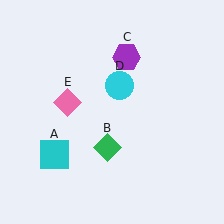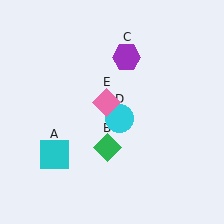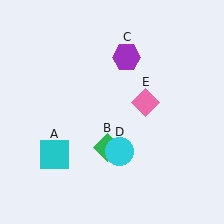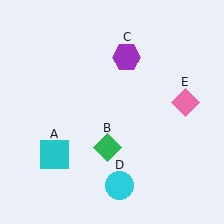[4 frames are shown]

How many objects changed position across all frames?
2 objects changed position: cyan circle (object D), pink diamond (object E).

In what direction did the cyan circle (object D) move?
The cyan circle (object D) moved down.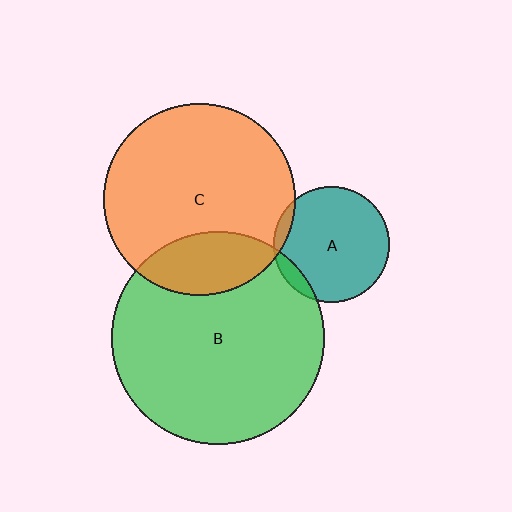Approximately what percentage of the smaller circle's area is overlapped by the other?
Approximately 10%.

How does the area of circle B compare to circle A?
Approximately 3.4 times.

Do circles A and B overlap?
Yes.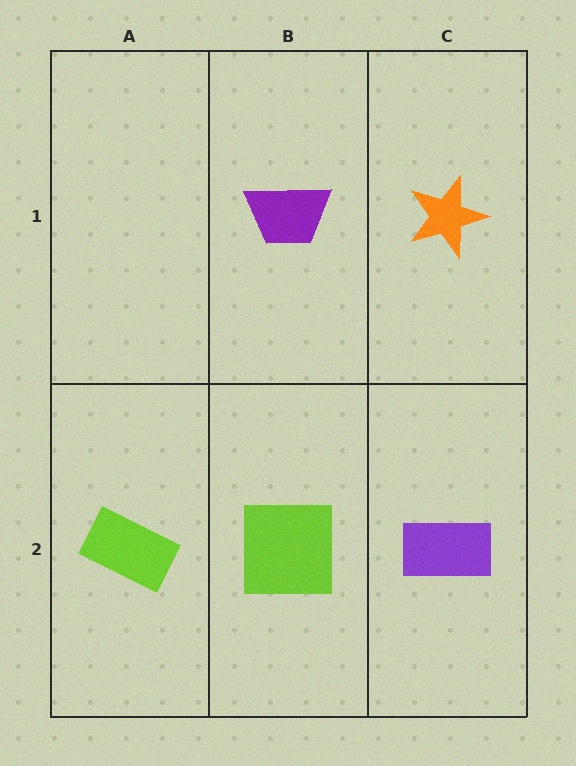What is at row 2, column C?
A purple rectangle.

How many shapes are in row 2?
3 shapes.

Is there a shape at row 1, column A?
No, that cell is empty.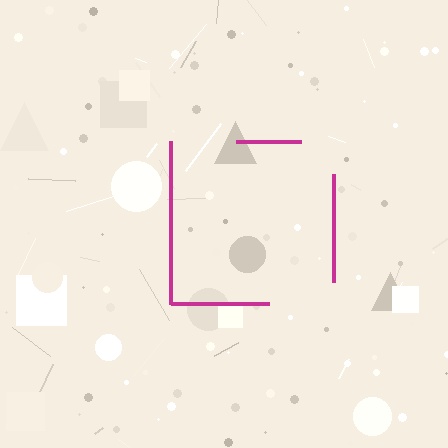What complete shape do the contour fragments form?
The contour fragments form a square.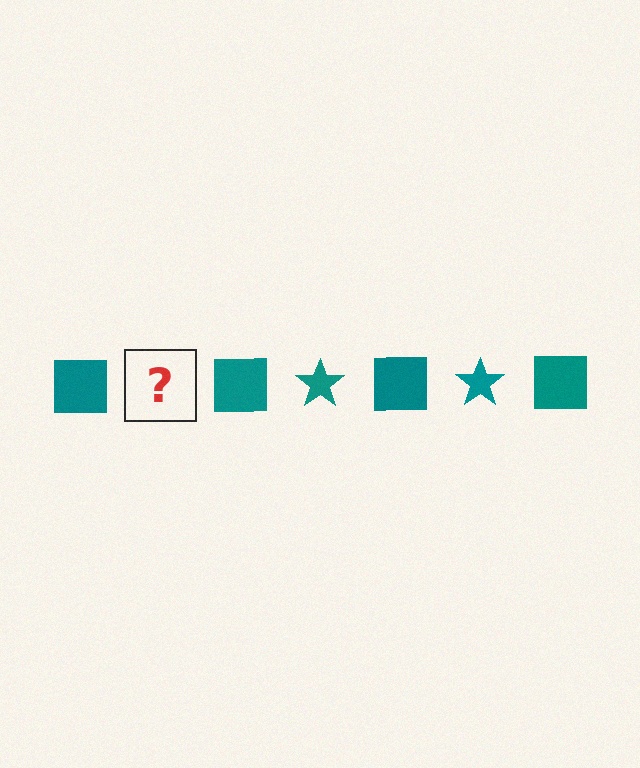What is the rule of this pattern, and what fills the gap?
The rule is that the pattern cycles through square, star shapes in teal. The gap should be filled with a teal star.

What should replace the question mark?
The question mark should be replaced with a teal star.